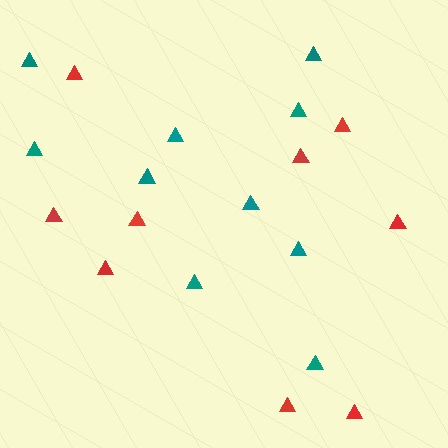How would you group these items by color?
There are 2 groups: one group of teal triangles (10) and one group of red triangles (9).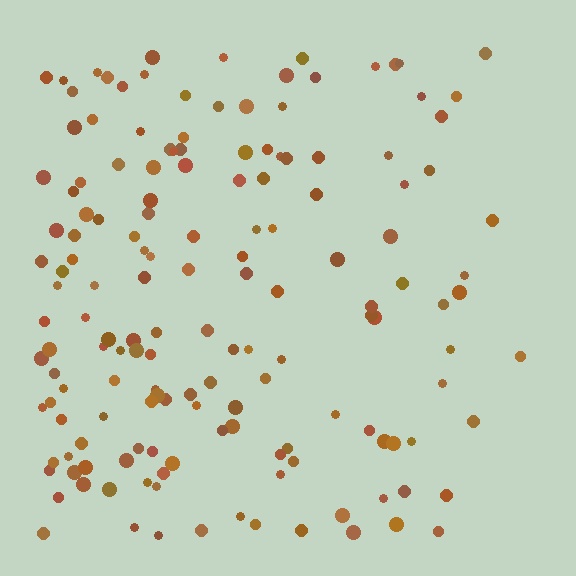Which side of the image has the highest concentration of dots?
The left.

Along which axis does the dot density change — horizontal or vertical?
Horizontal.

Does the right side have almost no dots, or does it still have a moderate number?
Still a moderate number, just noticeably fewer than the left.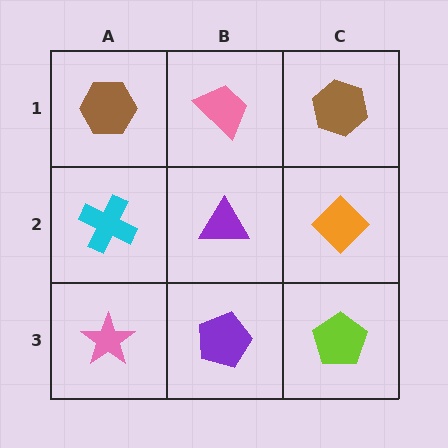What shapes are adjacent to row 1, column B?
A purple triangle (row 2, column B), a brown hexagon (row 1, column A), a brown hexagon (row 1, column C).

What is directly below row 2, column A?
A pink star.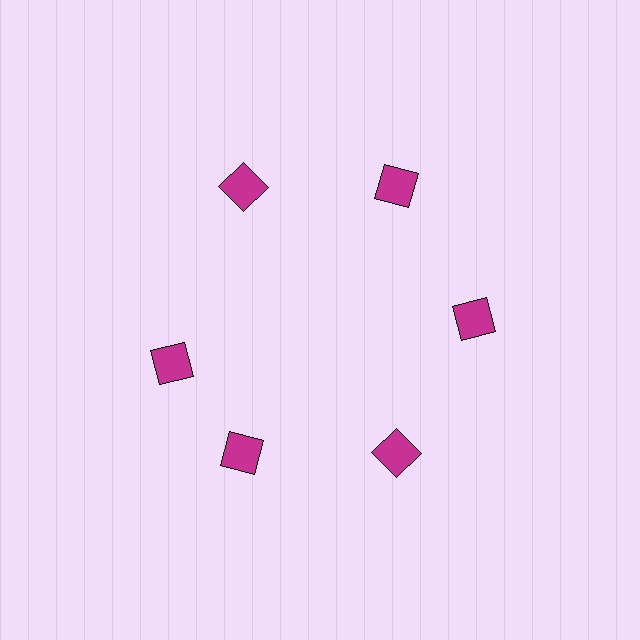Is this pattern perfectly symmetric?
No. The 6 magenta squares are arranged in a ring, but one element near the 9 o'clock position is rotated out of alignment along the ring, breaking the 6-fold rotational symmetry.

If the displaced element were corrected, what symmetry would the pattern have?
It would have 6-fold rotational symmetry — the pattern would map onto itself every 60 degrees.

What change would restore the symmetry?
The symmetry would be restored by rotating it back into even spacing with its neighbors so that all 6 squares sit at equal angles and equal distance from the center.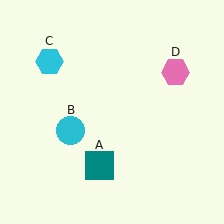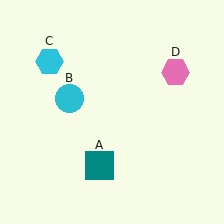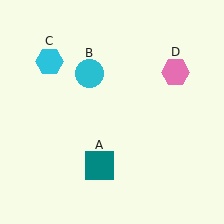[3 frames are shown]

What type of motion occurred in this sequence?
The cyan circle (object B) rotated clockwise around the center of the scene.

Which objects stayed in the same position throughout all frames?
Teal square (object A) and cyan hexagon (object C) and pink hexagon (object D) remained stationary.